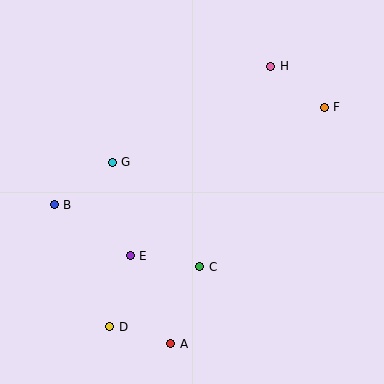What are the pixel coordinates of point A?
Point A is at (171, 344).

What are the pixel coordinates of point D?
Point D is at (110, 327).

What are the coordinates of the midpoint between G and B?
The midpoint between G and B is at (83, 184).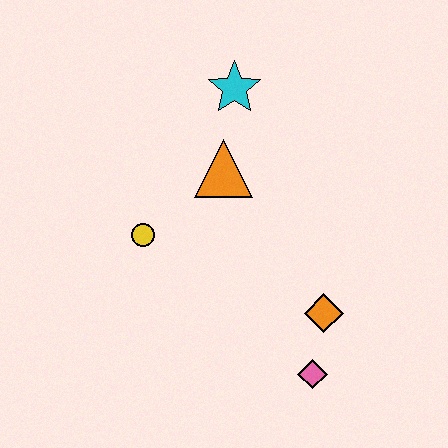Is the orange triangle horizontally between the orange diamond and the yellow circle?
Yes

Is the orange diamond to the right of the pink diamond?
Yes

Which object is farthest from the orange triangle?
The pink diamond is farthest from the orange triangle.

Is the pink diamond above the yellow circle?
No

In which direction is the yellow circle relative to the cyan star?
The yellow circle is below the cyan star.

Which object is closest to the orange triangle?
The cyan star is closest to the orange triangle.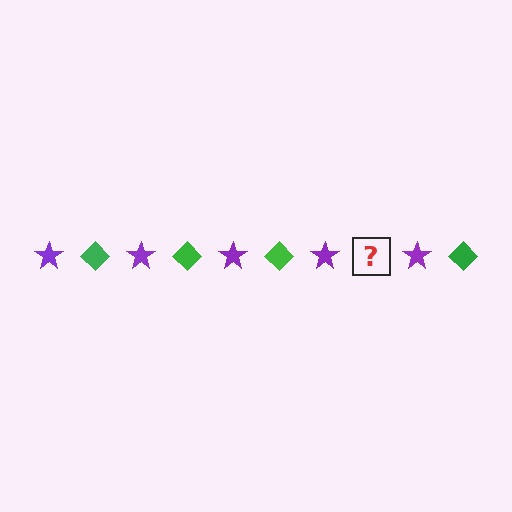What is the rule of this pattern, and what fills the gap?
The rule is that the pattern alternates between purple star and green diamond. The gap should be filled with a green diamond.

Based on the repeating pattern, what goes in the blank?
The blank should be a green diamond.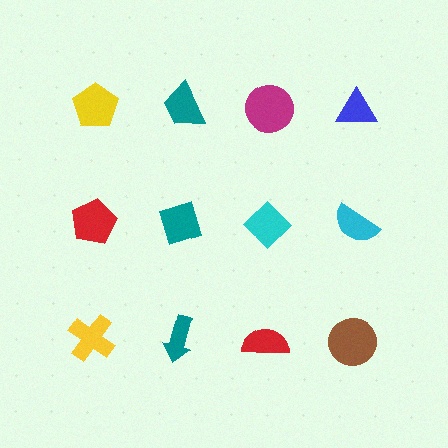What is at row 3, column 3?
A red semicircle.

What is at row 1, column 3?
A magenta circle.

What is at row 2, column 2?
A teal diamond.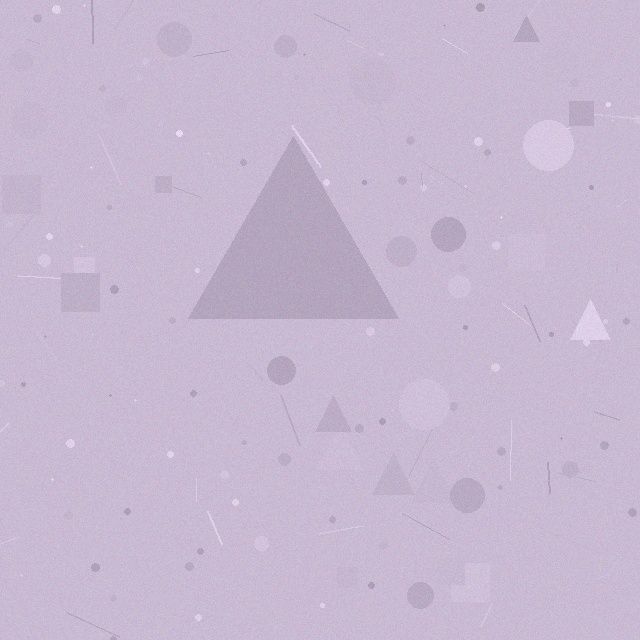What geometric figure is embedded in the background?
A triangle is embedded in the background.